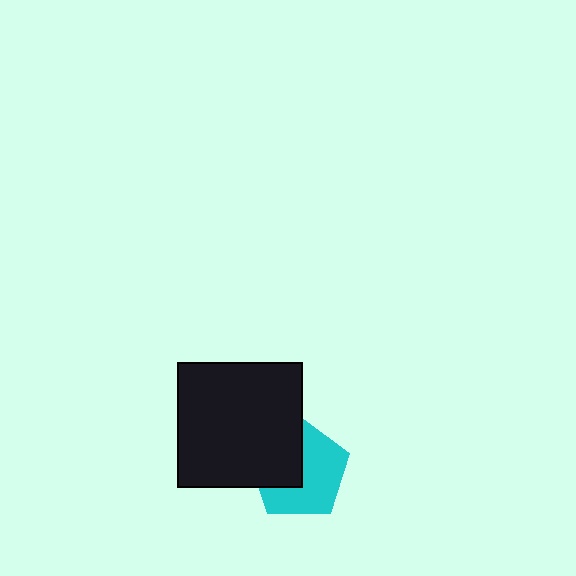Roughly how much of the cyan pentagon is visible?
About half of it is visible (roughly 59%).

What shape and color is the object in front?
The object in front is a black square.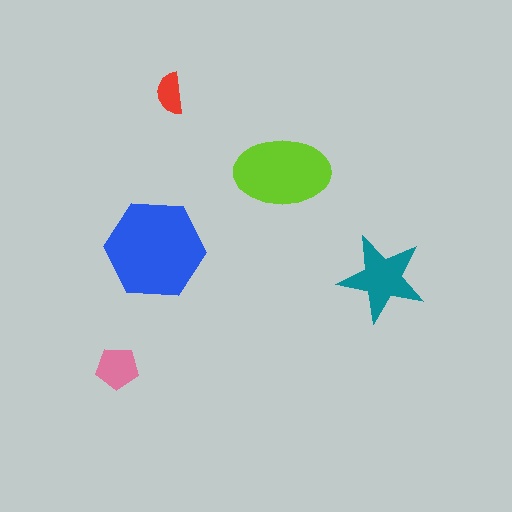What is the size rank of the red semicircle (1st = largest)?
5th.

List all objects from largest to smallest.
The blue hexagon, the lime ellipse, the teal star, the pink pentagon, the red semicircle.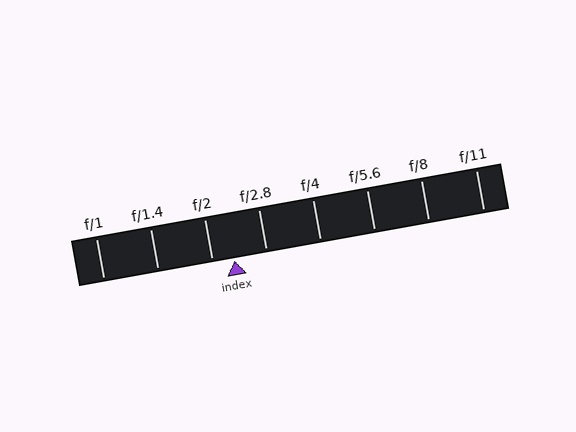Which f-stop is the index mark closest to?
The index mark is closest to f/2.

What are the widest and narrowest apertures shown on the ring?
The widest aperture shown is f/1 and the narrowest is f/11.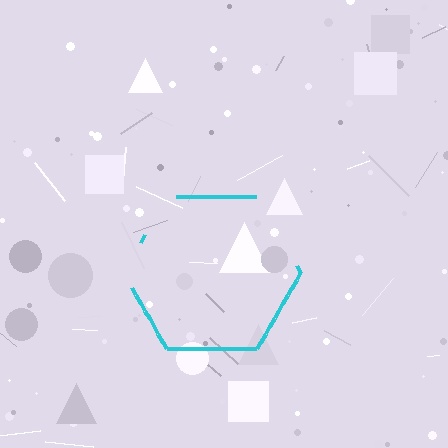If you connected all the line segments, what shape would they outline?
They would outline a hexagon.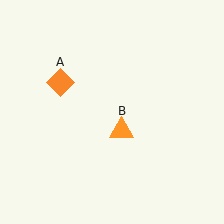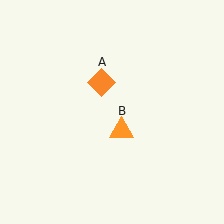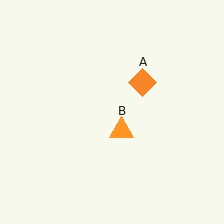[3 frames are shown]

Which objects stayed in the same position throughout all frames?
Orange triangle (object B) remained stationary.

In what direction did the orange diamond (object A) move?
The orange diamond (object A) moved right.